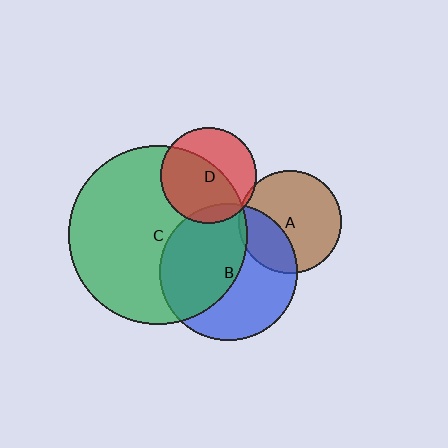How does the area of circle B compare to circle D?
Approximately 2.0 times.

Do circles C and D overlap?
Yes.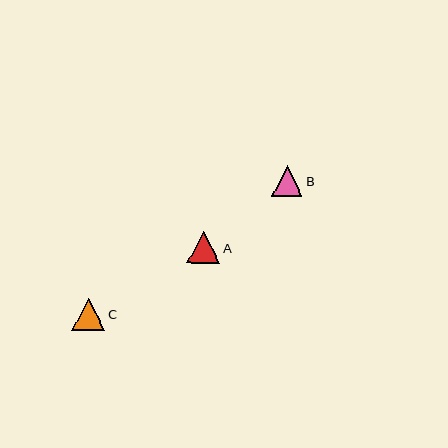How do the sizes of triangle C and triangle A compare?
Triangle C and triangle A are approximately the same size.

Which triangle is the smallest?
Triangle B is the smallest with a size of approximately 30 pixels.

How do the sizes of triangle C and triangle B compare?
Triangle C and triangle B are approximately the same size.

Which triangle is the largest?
Triangle C is the largest with a size of approximately 33 pixels.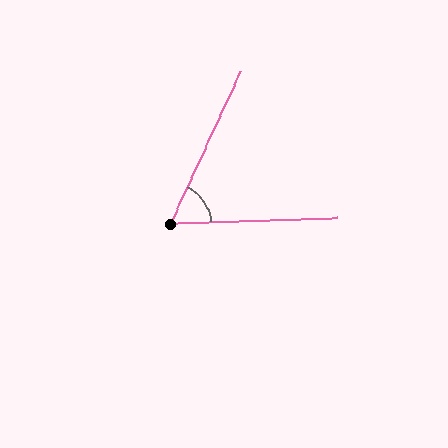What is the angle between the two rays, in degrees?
Approximately 63 degrees.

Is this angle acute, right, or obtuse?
It is acute.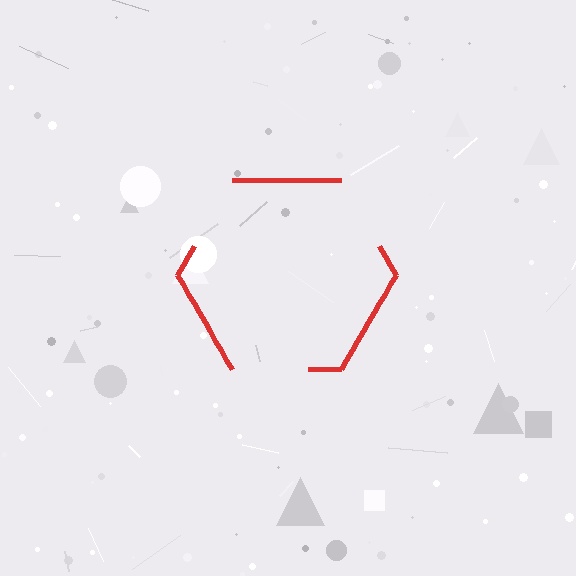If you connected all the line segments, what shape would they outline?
They would outline a hexagon.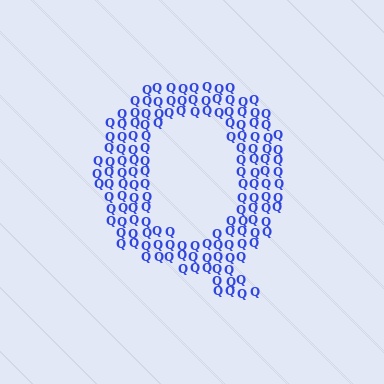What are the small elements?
The small elements are letter Q's.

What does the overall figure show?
The overall figure shows the letter Q.